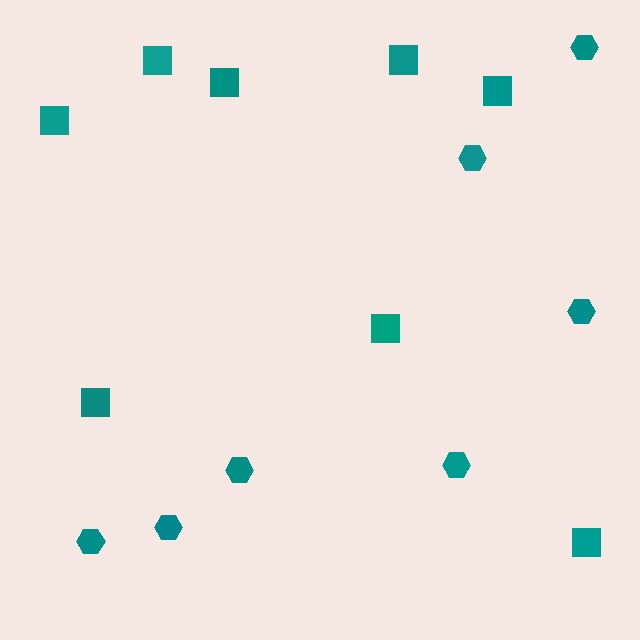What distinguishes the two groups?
There are 2 groups: one group of squares (8) and one group of hexagons (7).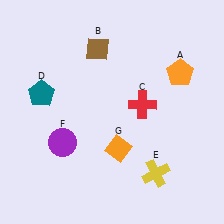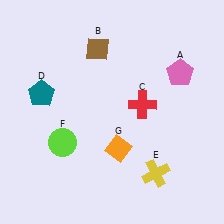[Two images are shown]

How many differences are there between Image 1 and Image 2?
There are 2 differences between the two images.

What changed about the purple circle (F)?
In Image 1, F is purple. In Image 2, it changed to lime.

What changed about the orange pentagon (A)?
In Image 1, A is orange. In Image 2, it changed to pink.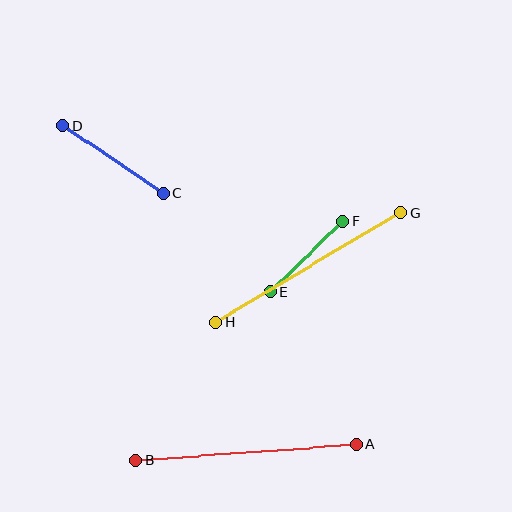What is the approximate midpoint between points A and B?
The midpoint is at approximately (246, 452) pixels.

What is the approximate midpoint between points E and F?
The midpoint is at approximately (306, 256) pixels.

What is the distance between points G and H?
The distance is approximately 216 pixels.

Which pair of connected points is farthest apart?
Points A and B are farthest apart.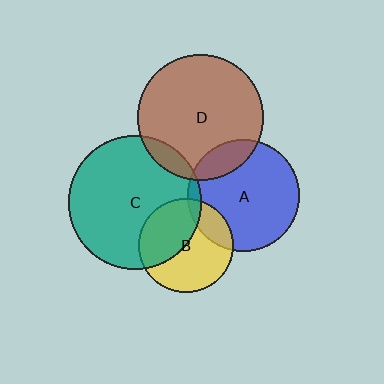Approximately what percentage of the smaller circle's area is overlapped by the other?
Approximately 10%.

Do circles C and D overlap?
Yes.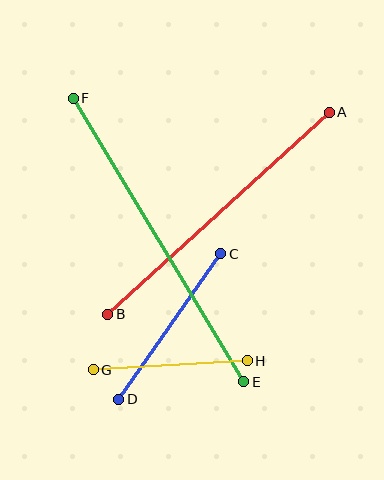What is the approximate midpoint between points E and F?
The midpoint is at approximately (159, 240) pixels.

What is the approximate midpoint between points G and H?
The midpoint is at approximately (170, 365) pixels.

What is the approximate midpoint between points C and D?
The midpoint is at approximately (170, 327) pixels.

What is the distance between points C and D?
The distance is approximately 178 pixels.